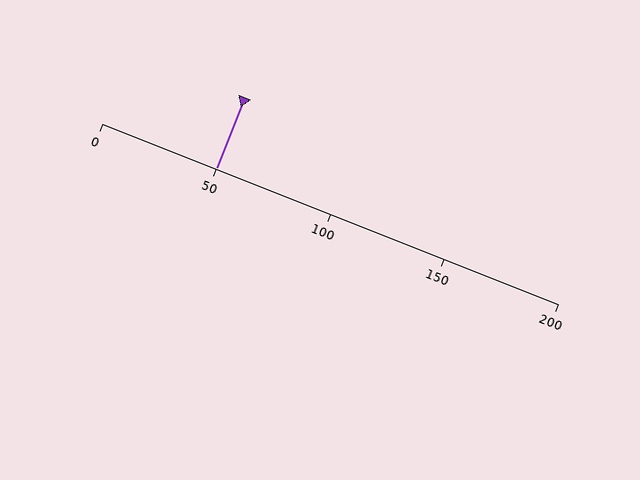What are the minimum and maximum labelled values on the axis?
The axis runs from 0 to 200.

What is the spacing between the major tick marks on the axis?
The major ticks are spaced 50 apart.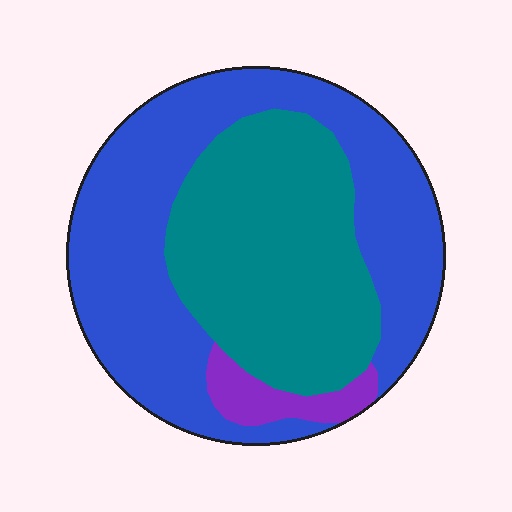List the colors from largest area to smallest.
From largest to smallest: blue, teal, purple.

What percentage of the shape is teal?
Teal covers roughly 40% of the shape.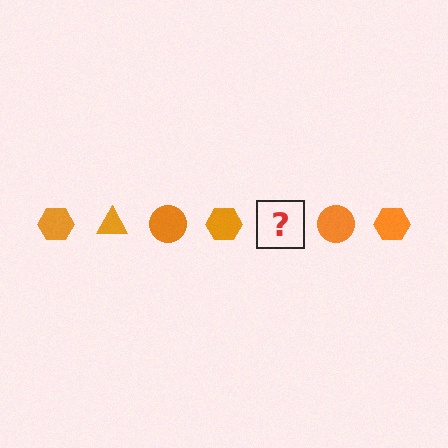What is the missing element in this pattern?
The missing element is an orange triangle.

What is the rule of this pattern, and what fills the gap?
The rule is that the pattern cycles through hexagon, triangle, circle shapes in orange. The gap should be filled with an orange triangle.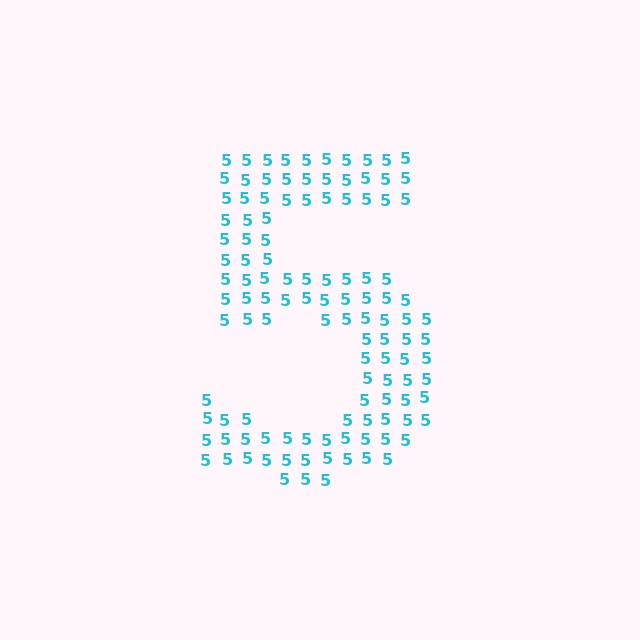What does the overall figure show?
The overall figure shows the digit 5.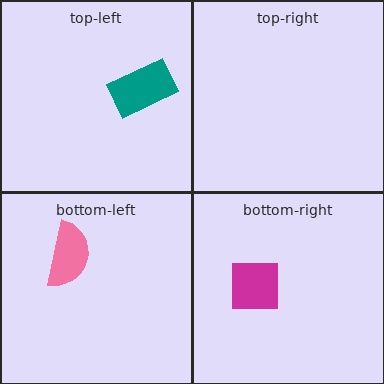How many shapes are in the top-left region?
1.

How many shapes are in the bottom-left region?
1.